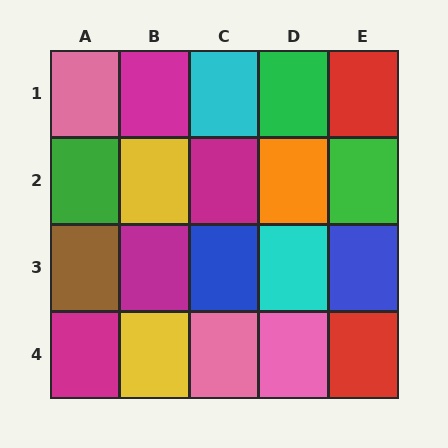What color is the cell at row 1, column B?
Magenta.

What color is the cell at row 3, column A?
Brown.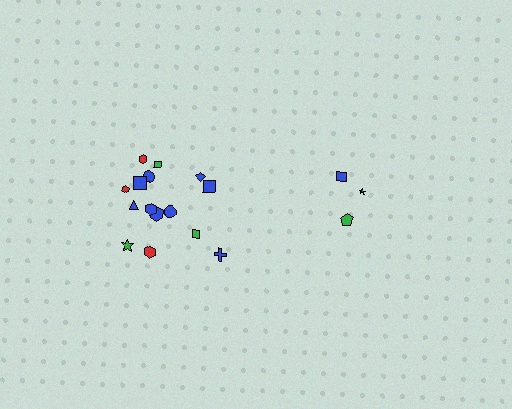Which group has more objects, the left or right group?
The left group.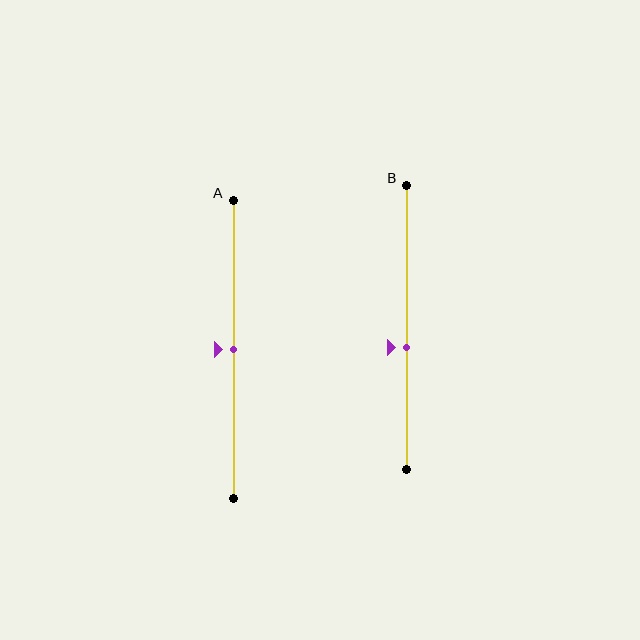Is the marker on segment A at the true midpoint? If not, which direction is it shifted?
Yes, the marker on segment A is at the true midpoint.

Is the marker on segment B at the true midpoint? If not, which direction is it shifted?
No, the marker on segment B is shifted downward by about 7% of the segment length.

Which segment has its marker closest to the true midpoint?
Segment A has its marker closest to the true midpoint.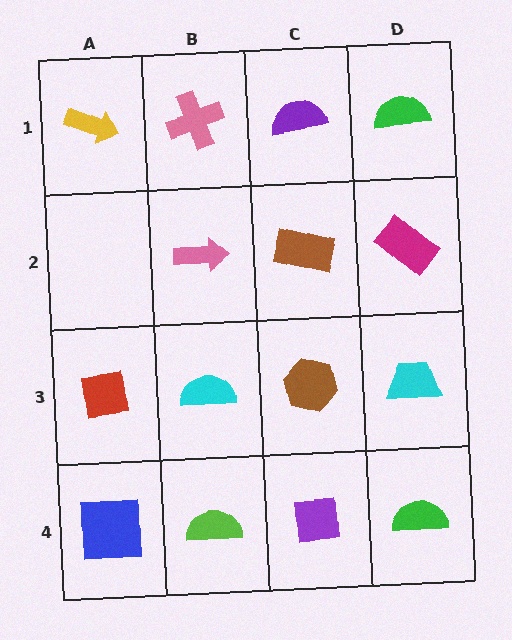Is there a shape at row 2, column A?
No, that cell is empty.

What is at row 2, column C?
A brown rectangle.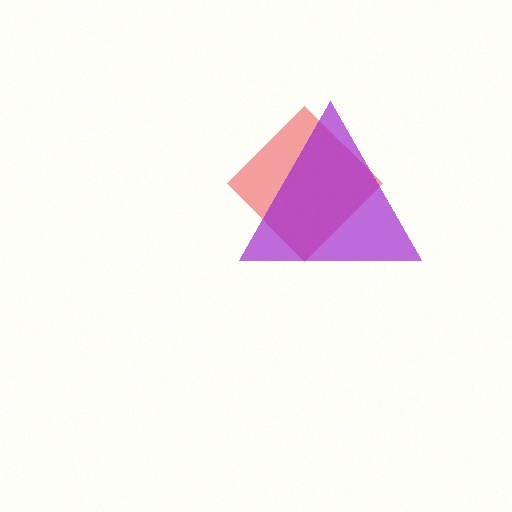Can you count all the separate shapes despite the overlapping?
Yes, there are 2 separate shapes.